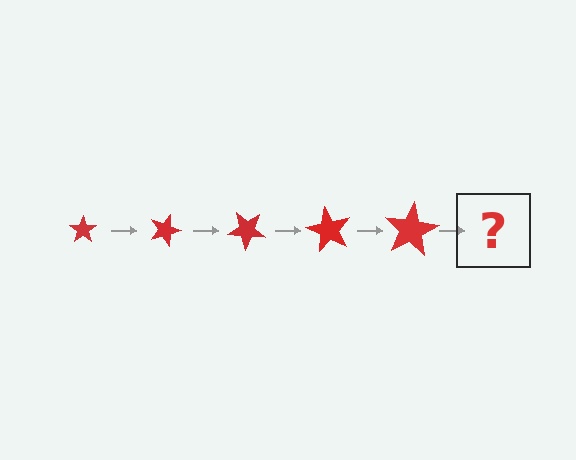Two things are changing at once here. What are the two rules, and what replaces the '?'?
The two rules are that the star grows larger each step and it rotates 20 degrees each step. The '?' should be a star, larger than the previous one and rotated 100 degrees from the start.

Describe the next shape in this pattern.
It should be a star, larger than the previous one and rotated 100 degrees from the start.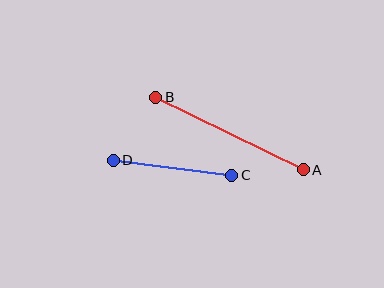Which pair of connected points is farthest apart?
Points A and B are farthest apart.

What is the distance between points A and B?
The distance is approximately 164 pixels.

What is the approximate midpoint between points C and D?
The midpoint is at approximately (173, 168) pixels.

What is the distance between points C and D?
The distance is approximately 119 pixels.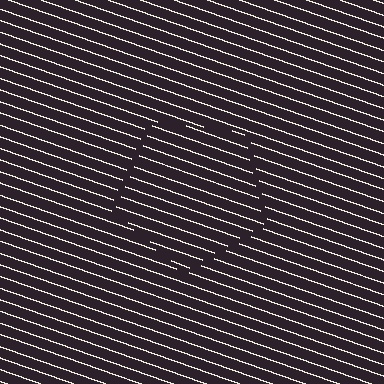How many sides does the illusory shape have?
5 sides — the line-ends trace a pentagon.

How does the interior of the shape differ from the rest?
The interior of the shape contains the same grating, shifted by half a period — the contour is defined by the phase discontinuity where line-ends from the inner and outer gratings abut.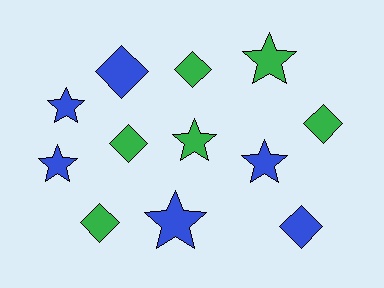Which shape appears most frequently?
Diamond, with 6 objects.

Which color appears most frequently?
Green, with 6 objects.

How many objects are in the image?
There are 12 objects.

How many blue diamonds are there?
There are 2 blue diamonds.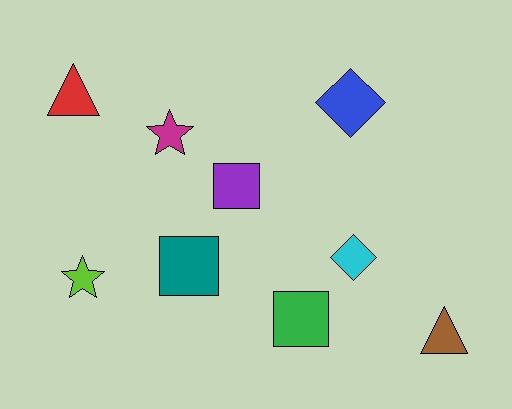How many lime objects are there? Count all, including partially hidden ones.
There is 1 lime object.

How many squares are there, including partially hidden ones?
There are 3 squares.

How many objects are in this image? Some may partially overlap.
There are 9 objects.